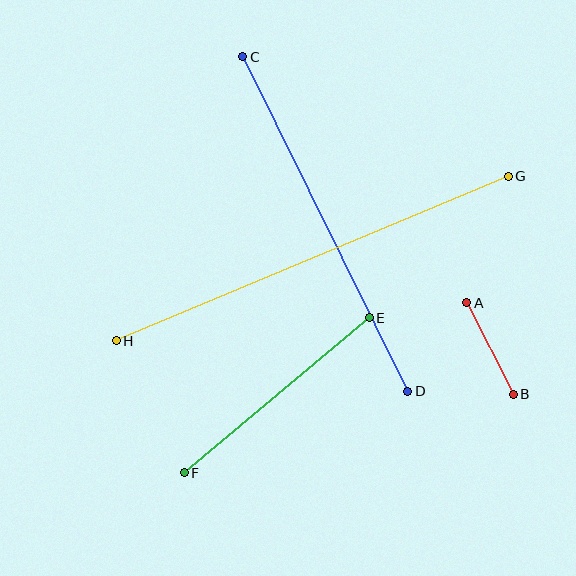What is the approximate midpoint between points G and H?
The midpoint is at approximately (312, 259) pixels.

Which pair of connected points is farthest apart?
Points G and H are farthest apart.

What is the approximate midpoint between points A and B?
The midpoint is at approximately (490, 349) pixels.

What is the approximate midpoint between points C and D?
The midpoint is at approximately (325, 224) pixels.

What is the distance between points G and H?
The distance is approximately 425 pixels.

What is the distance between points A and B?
The distance is approximately 102 pixels.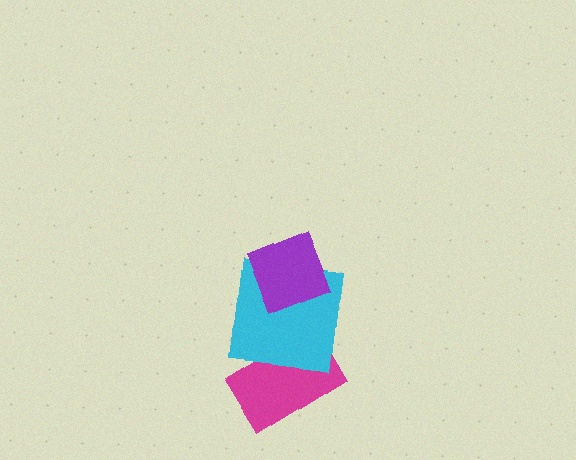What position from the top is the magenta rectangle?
The magenta rectangle is 3rd from the top.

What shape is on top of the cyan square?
The purple diamond is on top of the cyan square.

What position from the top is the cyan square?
The cyan square is 2nd from the top.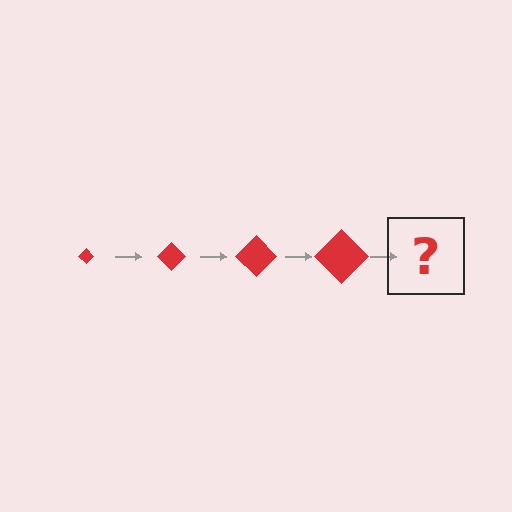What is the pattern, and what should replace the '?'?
The pattern is that the diamond gets progressively larger each step. The '?' should be a red diamond, larger than the previous one.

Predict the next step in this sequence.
The next step is a red diamond, larger than the previous one.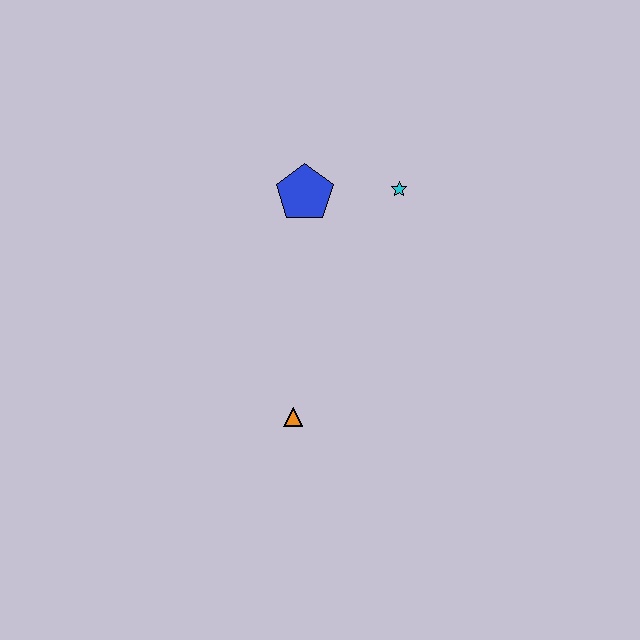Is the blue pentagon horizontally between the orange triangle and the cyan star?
Yes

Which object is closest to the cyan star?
The blue pentagon is closest to the cyan star.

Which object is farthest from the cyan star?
The orange triangle is farthest from the cyan star.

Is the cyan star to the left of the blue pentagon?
No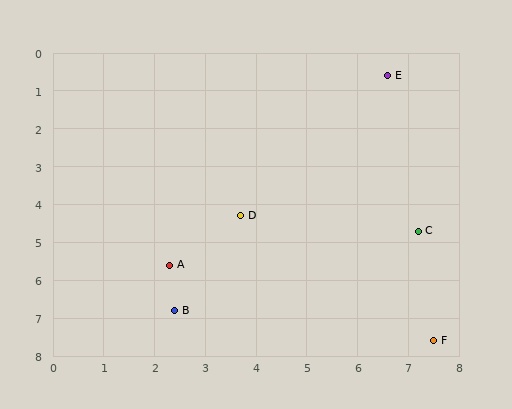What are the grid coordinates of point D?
Point D is at approximately (3.7, 4.3).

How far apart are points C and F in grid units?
Points C and F are about 2.9 grid units apart.